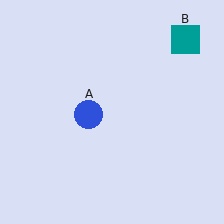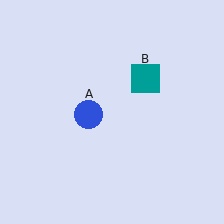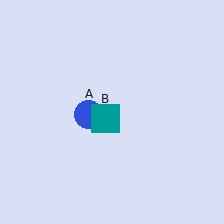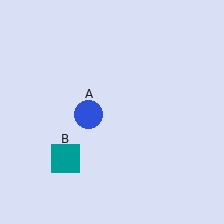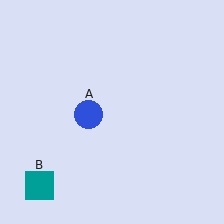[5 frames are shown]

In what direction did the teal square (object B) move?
The teal square (object B) moved down and to the left.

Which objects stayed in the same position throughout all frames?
Blue circle (object A) remained stationary.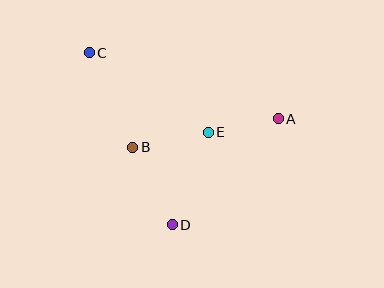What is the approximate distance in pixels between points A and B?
The distance between A and B is approximately 148 pixels.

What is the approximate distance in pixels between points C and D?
The distance between C and D is approximately 191 pixels.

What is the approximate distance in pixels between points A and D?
The distance between A and D is approximately 150 pixels.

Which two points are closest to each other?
Points A and E are closest to each other.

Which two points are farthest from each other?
Points A and C are farthest from each other.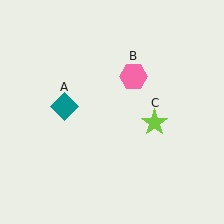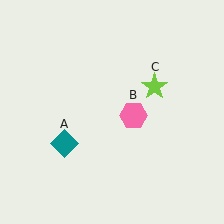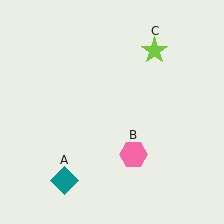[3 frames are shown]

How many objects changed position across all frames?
3 objects changed position: teal diamond (object A), pink hexagon (object B), lime star (object C).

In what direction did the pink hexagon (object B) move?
The pink hexagon (object B) moved down.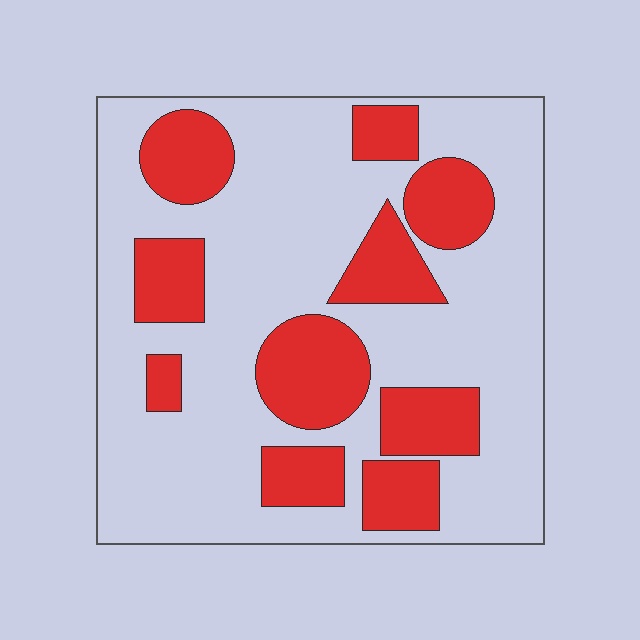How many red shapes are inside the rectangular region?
10.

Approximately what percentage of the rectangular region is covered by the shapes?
Approximately 30%.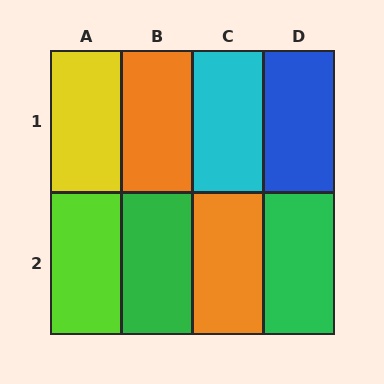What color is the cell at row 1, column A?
Yellow.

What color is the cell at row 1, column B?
Orange.